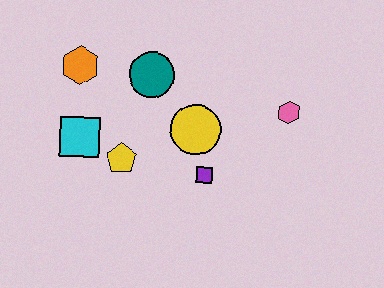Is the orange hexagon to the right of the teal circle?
No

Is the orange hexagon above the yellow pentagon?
Yes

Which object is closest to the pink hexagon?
The yellow circle is closest to the pink hexagon.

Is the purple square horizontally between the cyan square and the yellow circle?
No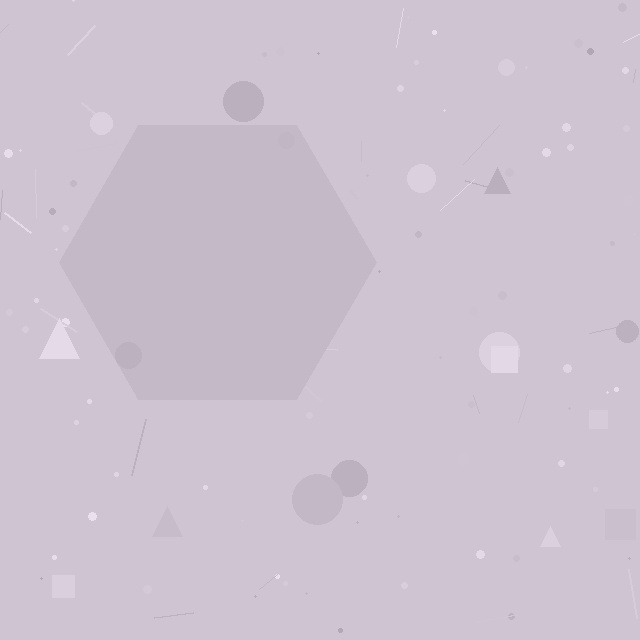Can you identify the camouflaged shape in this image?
The camouflaged shape is a hexagon.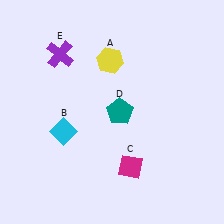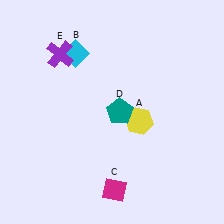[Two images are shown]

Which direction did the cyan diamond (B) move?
The cyan diamond (B) moved up.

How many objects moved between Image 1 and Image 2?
3 objects moved between the two images.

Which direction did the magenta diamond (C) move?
The magenta diamond (C) moved down.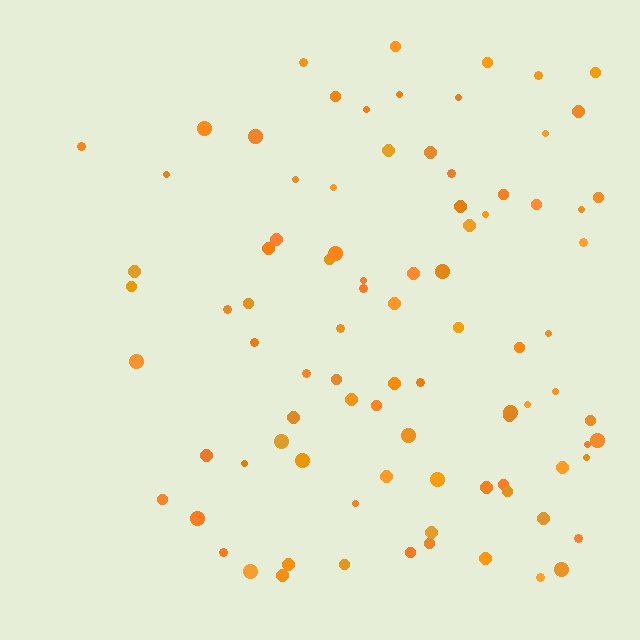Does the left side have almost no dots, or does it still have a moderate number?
Still a moderate number, just noticeably fewer than the right.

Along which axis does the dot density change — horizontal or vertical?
Horizontal.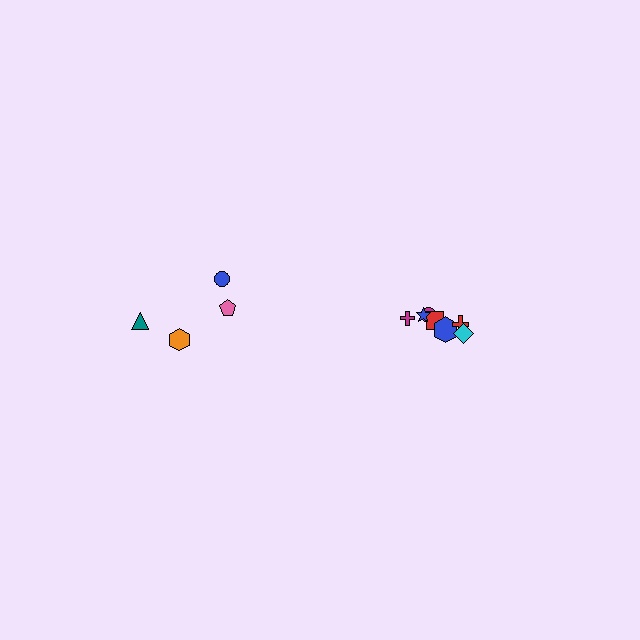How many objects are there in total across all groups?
There are 11 objects.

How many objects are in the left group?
There are 4 objects.